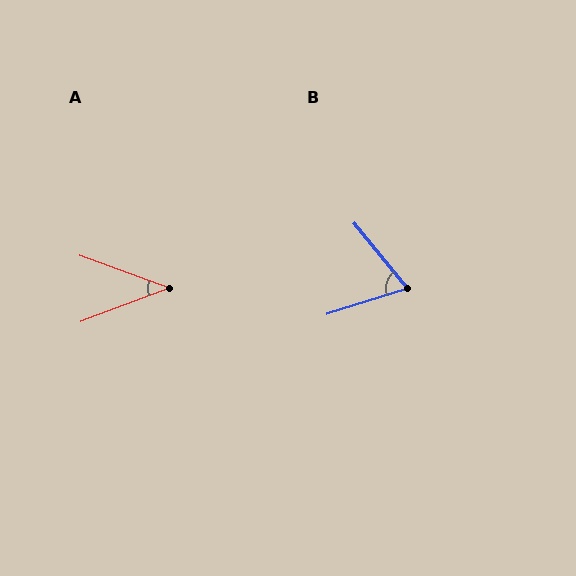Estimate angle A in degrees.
Approximately 41 degrees.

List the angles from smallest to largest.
A (41°), B (68°).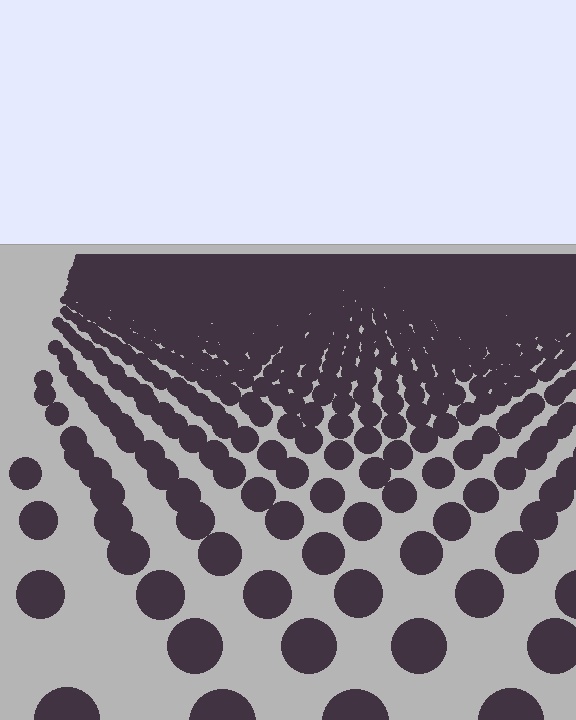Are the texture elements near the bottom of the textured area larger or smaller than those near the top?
Larger. Near the bottom, elements are closer to the viewer and appear at a bigger on-screen size.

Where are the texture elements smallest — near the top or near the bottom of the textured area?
Near the top.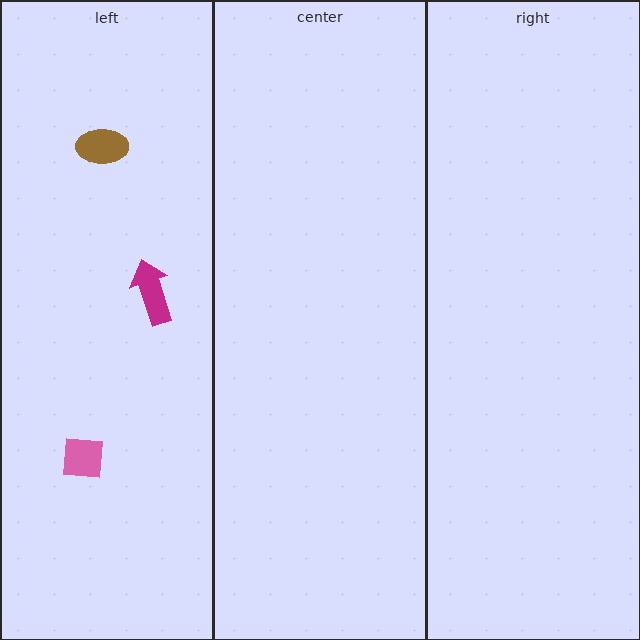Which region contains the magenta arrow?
The left region.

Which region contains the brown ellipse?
The left region.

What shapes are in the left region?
The pink square, the magenta arrow, the brown ellipse.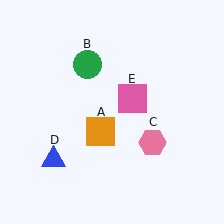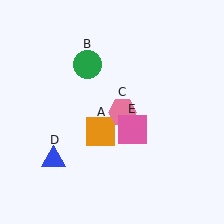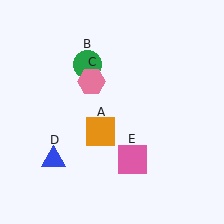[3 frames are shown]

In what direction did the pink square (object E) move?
The pink square (object E) moved down.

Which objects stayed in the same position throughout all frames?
Orange square (object A) and green circle (object B) and blue triangle (object D) remained stationary.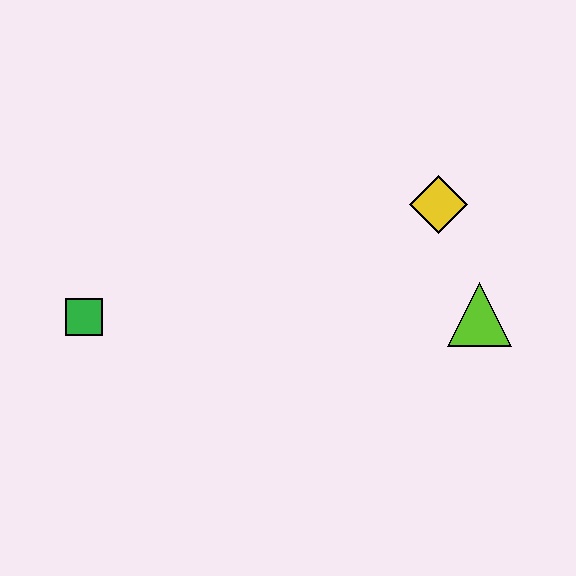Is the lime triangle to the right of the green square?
Yes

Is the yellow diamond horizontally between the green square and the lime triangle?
Yes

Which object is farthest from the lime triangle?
The green square is farthest from the lime triangle.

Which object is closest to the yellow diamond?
The lime triangle is closest to the yellow diamond.